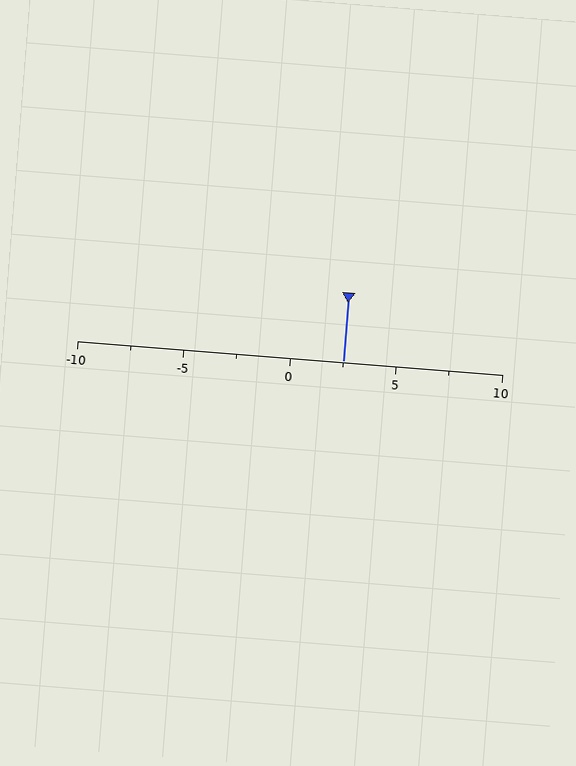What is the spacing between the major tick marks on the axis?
The major ticks are spaced 5 apart.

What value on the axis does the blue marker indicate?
The marker indicates approximately 2.5.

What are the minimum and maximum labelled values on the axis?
The axis runs from -10 to 10.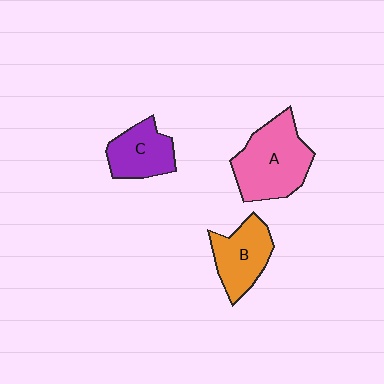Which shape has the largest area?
Shape A (pink).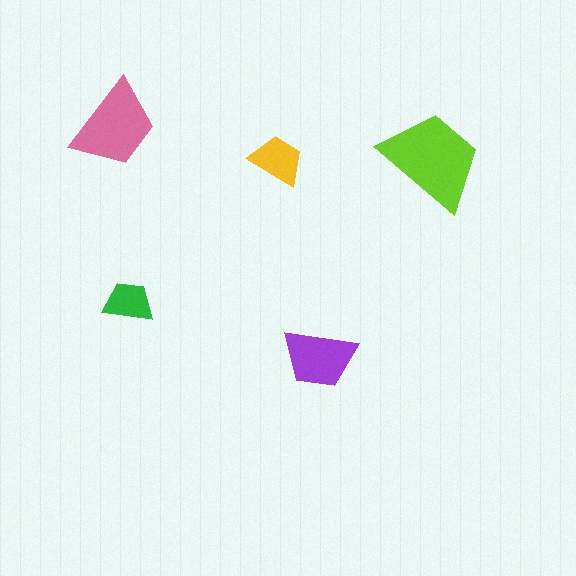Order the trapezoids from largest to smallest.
the lime one, the pink one, the purple one, the yellow one, the green one.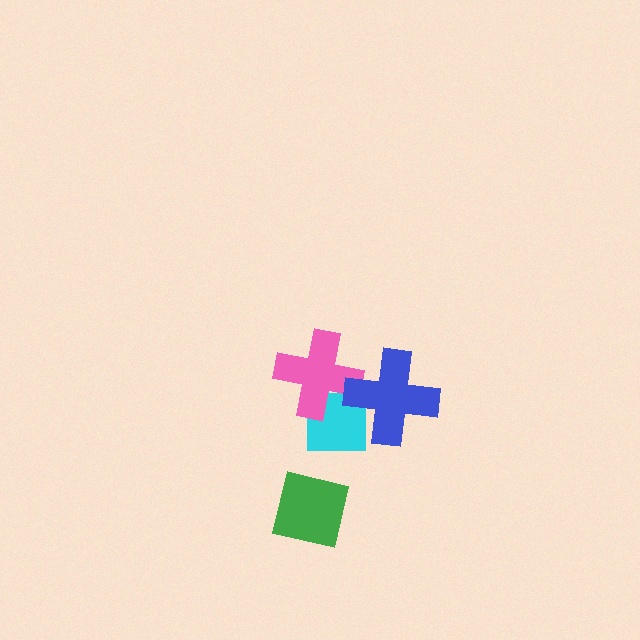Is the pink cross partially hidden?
Yes, it is partially covered by another shape.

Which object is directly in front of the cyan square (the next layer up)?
The pink cross is directly in front of the cyan square.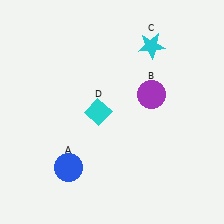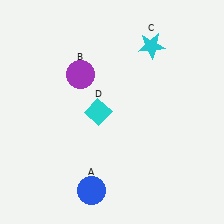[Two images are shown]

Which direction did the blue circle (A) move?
The blue circle (A) moved right.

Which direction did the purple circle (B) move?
The purple circle (B) moved left.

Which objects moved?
The objects that moved are: the blue circle (A), the purple circle (B).